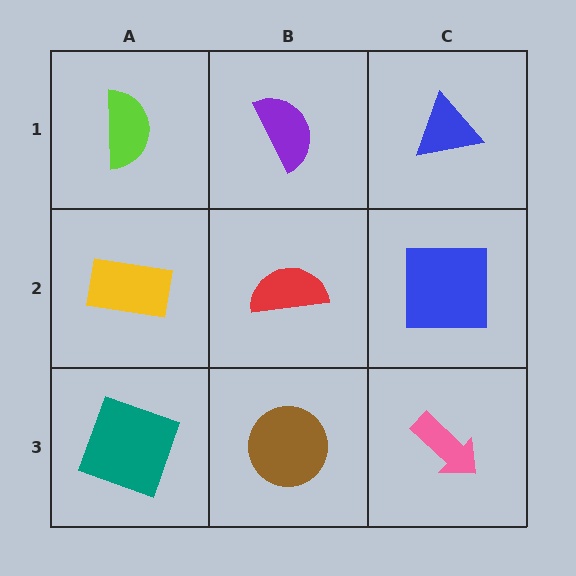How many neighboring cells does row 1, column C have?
2.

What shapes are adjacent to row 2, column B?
A purple semicircle (row 1, column B), a brown circle (row 3, column B), a yellow rectangle (row 2, column A), a blue square (row 2, column C).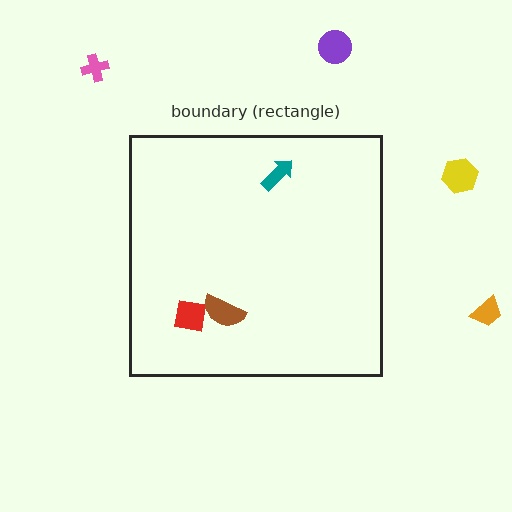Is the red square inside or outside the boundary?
Inside.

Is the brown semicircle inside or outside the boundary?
Inside.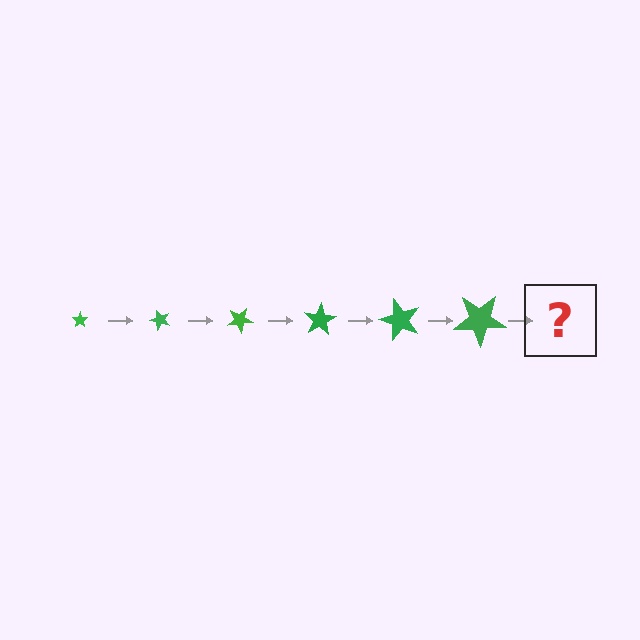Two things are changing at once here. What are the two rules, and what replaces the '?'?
The two rules are that the star grows larger each step and it rotates 50 degrees each step. The '?' should be a star, larger than the previous one and rotated 300 degrees from the start.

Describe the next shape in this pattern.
It should be a star, larger than the previous one and rotated 300 degrees from the start.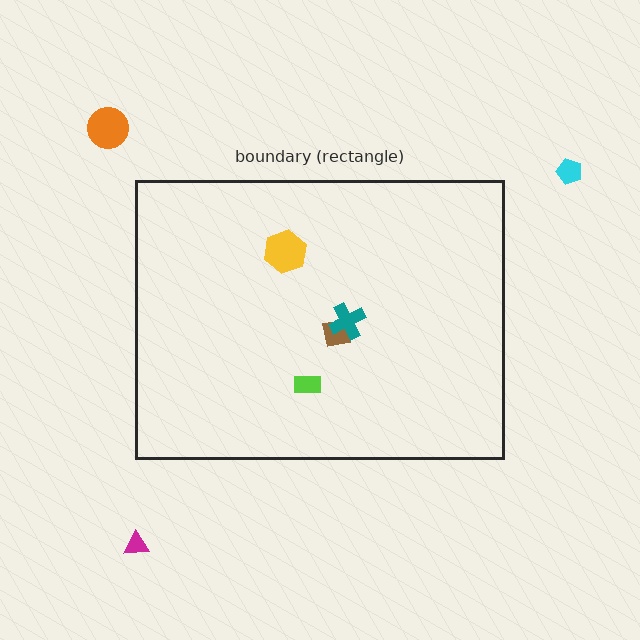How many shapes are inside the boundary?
4 inside, 3 outside.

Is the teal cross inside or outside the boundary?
Inside.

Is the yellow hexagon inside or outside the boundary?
Inside.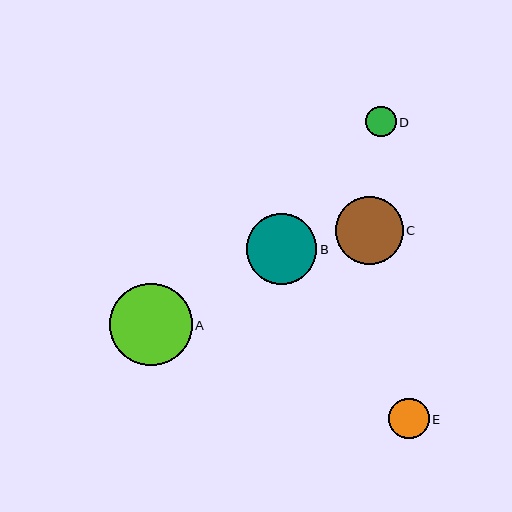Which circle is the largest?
Circle A is the largest with a size of approximately 83 pixels.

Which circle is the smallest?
Circle D is the smallest with a size of approximately 30 pixels.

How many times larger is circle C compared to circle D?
Circle C is approximately 2.2 times the size of circle D.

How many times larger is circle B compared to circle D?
Circle B is approximately 2.3 times the size of circle D.